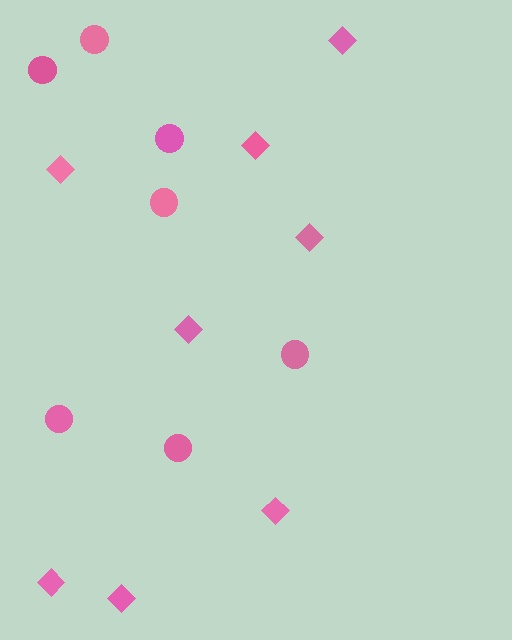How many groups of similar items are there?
There are 2 groups: one group of diamonds (8) and one group of circles (7).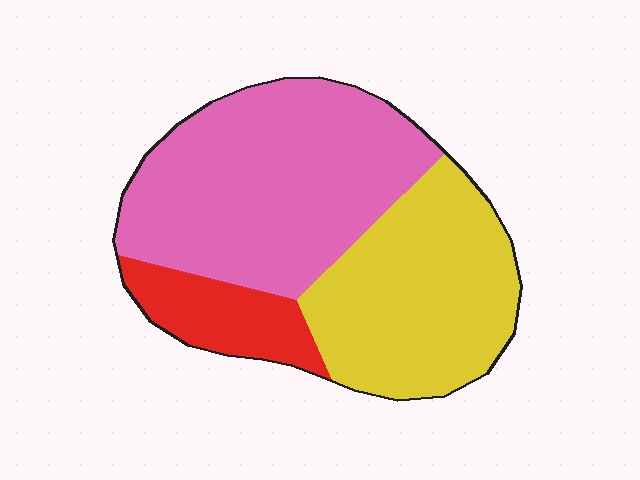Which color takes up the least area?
Red, at roughly 15%.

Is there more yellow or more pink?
Pink.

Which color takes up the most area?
Pink, at roughly 50%.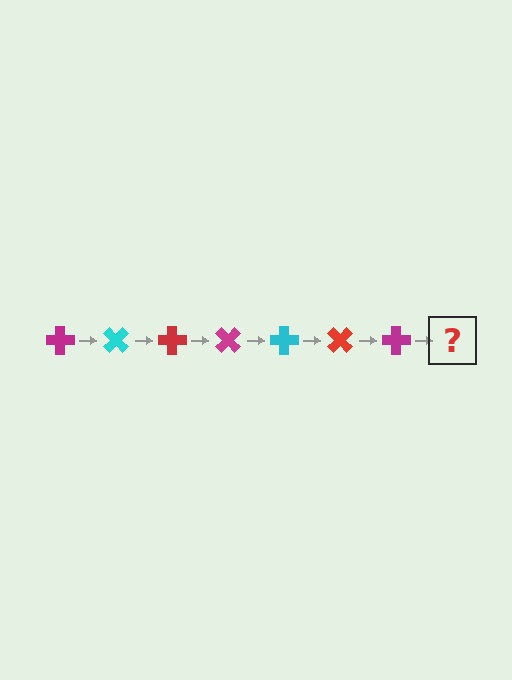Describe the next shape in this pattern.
It should be a cyan cross, rotated 315 degrees from the start.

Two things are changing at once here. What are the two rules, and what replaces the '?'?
The two rules are that it rotates 45 degrees each step and the color cycles through magenta, cyan, and red. The '?' should be a cyan cross, rotated 315 degrees from the start.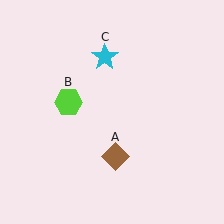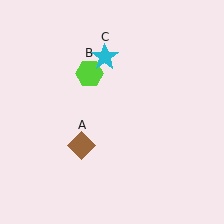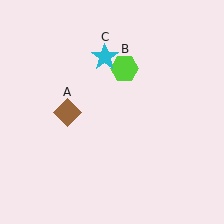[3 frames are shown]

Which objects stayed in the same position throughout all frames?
Cyan star (object C) remained stationary.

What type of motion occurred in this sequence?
The brown diamond (object A), lime hexagon (object B) rotated clockwise around the center of the scene.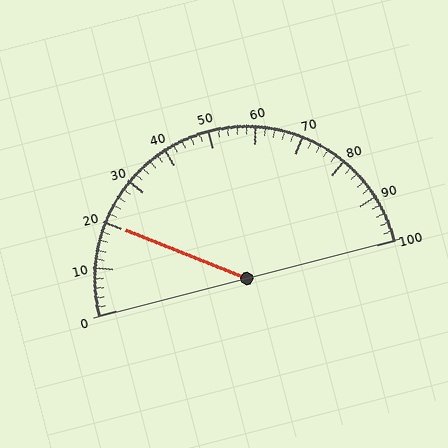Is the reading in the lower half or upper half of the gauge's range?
The reading is in the lower half of the range (0 to 100).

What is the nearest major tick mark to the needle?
The nearest major tick mark is 20.